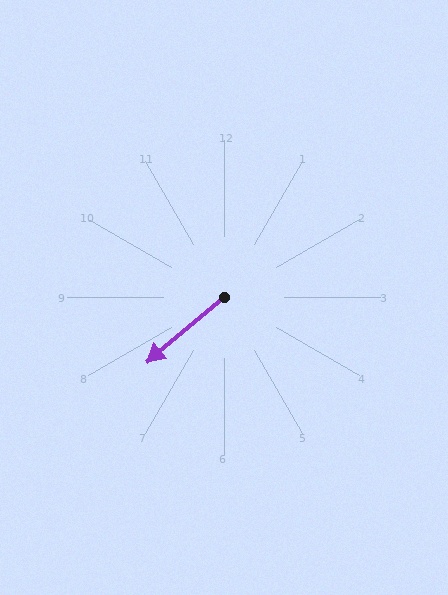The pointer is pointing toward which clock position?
Roughly 8 o'clock.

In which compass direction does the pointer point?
Southwest.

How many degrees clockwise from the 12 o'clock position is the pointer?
Approximately 230 degrees.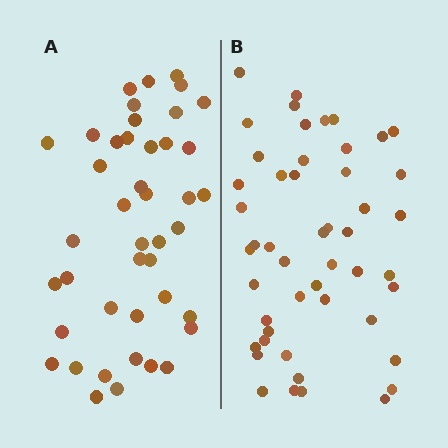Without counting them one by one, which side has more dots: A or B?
Region B (the right region) has more dots.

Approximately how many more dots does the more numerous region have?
Region B has about 6 more dots than region A.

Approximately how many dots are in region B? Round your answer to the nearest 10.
About 50 dots. (The exact count is 49, which rounds to 50.)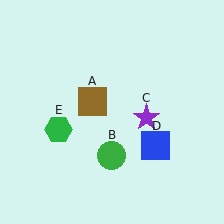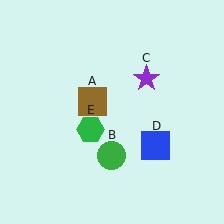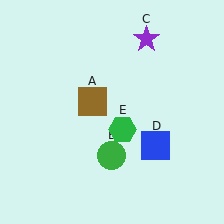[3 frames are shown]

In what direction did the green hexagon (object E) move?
The green hexagon (object E) moved right.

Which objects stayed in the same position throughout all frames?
Brown square (object A) and green circle (object B) and blue square (object D) remained stationary.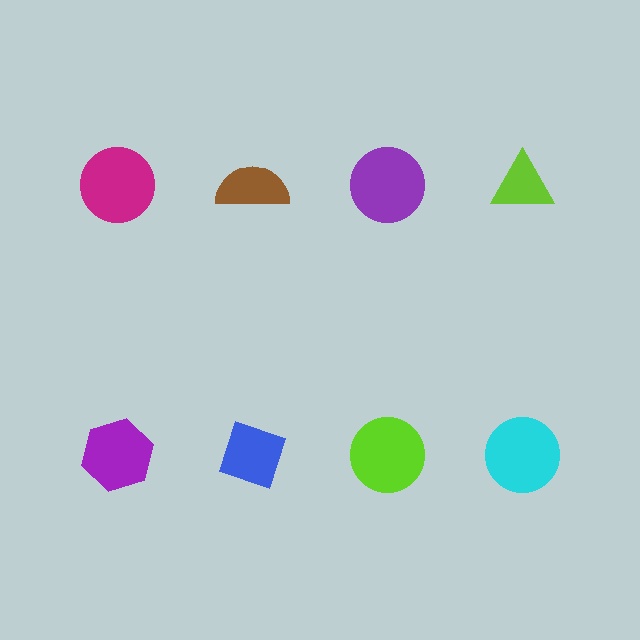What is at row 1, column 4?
A lime triangle.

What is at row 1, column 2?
A brown semicircle.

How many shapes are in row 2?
4 shapes.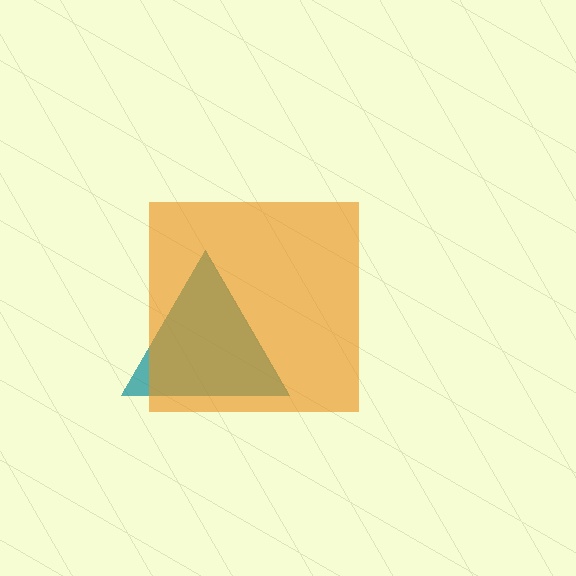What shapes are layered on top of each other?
The layered shapes are: a teal triangle, an orange square.